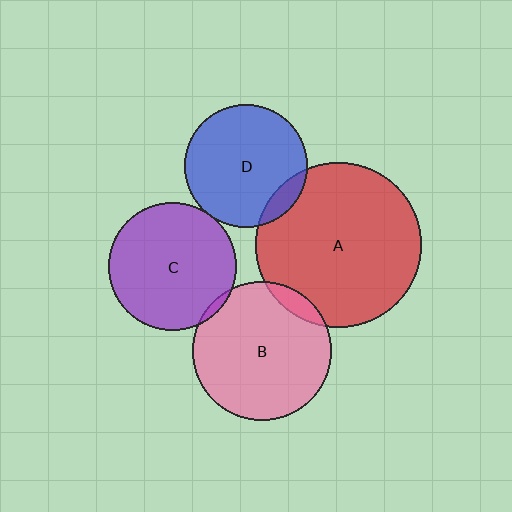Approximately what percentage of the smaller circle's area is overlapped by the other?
Approximately 10%.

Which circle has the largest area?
Circle A (red).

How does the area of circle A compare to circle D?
Approximately 1.8 times.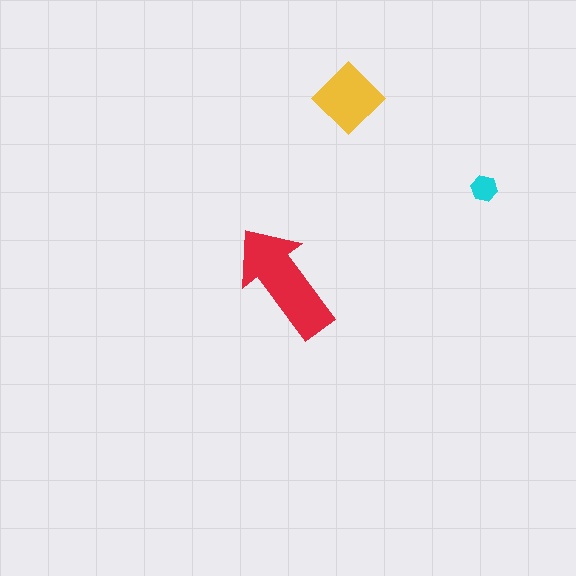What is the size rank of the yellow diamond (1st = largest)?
2nd.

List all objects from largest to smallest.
The red arrow, the yellow diamond, the cyan hexagon.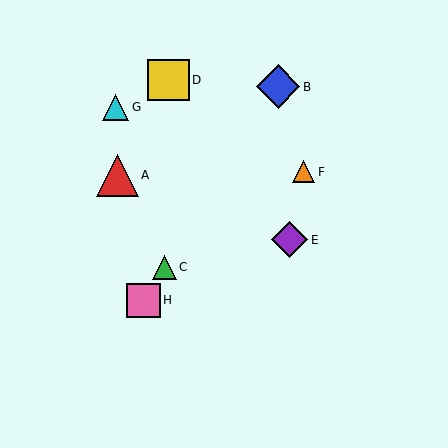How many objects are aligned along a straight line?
3 objects (B, C, H) are aligned along a straight line.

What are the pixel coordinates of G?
Object G is at (116, 107).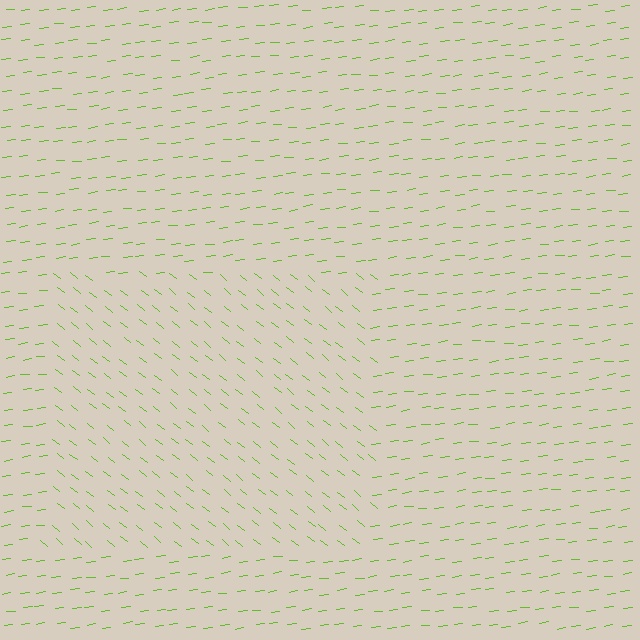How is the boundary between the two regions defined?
The boundary is defined purely by a change in line orientation (approximately 45 degrees difference). All lines are the same color and thickness.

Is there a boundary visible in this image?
Yes, there is a texture boundary formed by a change in line orientation.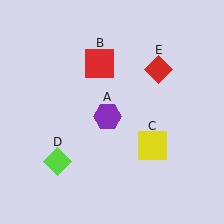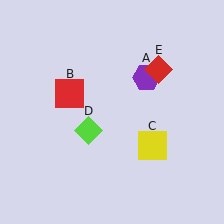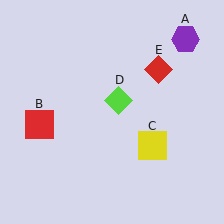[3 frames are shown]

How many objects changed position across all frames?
3 objects changed position: purple hexagon (object A), red square (object B), lime diamond (object D).